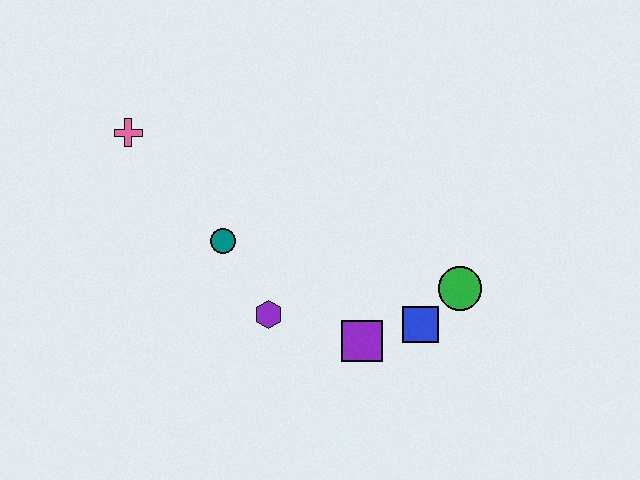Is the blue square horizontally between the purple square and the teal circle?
No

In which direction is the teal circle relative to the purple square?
The teal circle is to the left of the purple square.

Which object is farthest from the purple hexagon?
The pink cross is farthest from the purple hexagon.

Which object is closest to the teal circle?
The purple hexagon is closest to the teal circle.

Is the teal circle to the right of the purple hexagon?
No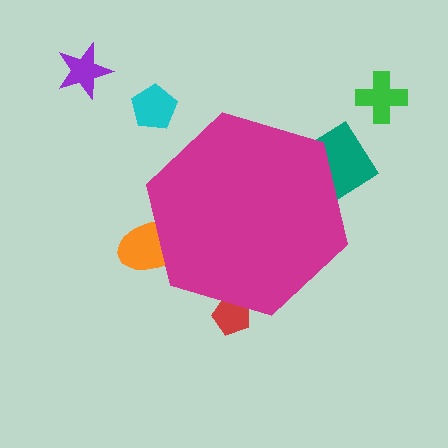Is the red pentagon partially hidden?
Yes, the red pentagon is partially hidden behind the magenta hexagon.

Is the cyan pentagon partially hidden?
No, the cyan pentagon is fully visible.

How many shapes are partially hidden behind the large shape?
3 shapes are partially hidden.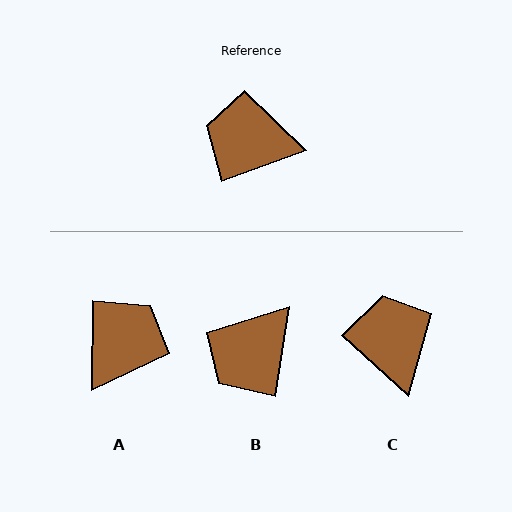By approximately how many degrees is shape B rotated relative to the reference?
Approximately 61 degrees counter-clockwise.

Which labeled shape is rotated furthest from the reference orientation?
A, about 110 degrees away.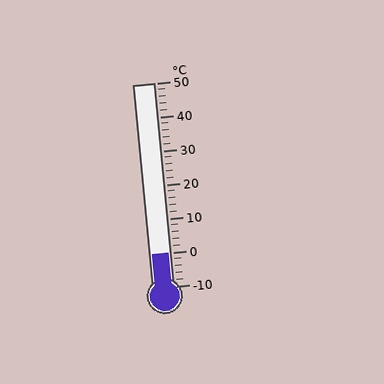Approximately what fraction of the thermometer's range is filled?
The thermometer is filled to approximately 15% of its range.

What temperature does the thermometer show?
The thermometer shows approximately 0°C.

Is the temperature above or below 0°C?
The temperature is at 0°C.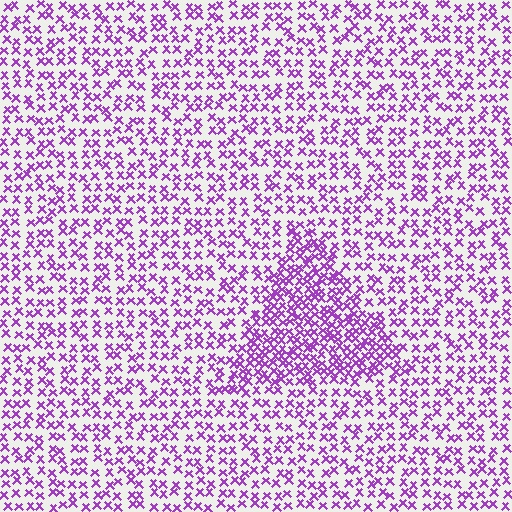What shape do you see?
I see a triangle.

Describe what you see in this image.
The image contains small purple elements arranged at two different densities. A triangle-shaped region is visible where the elements are more densely packed than the surrounding area.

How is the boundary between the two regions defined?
The boundary is defined by a change in element density (approximately 1.9x ratio). All elements are the same color, size, and shape.